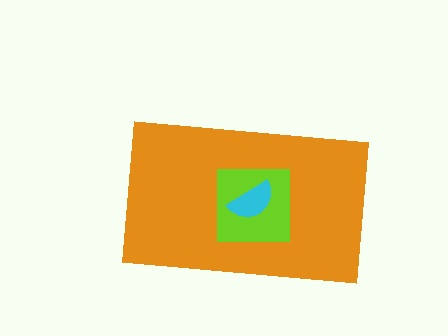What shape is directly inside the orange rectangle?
The lime square.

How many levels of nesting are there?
3.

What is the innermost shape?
The cyan semicircle.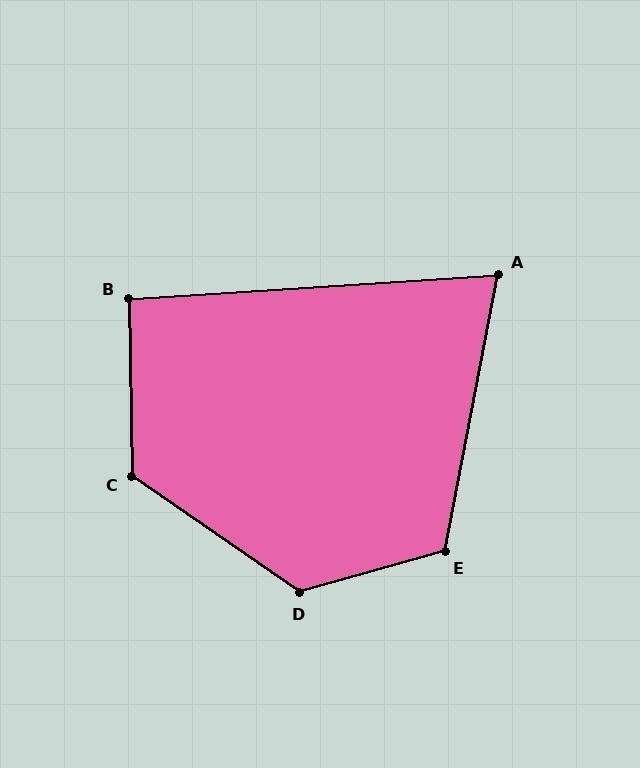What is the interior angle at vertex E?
Approximately 116 degrees (obtuse).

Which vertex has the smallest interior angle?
A, at approximately 75 degrees.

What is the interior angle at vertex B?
Approximately 93 degrees (approximately right).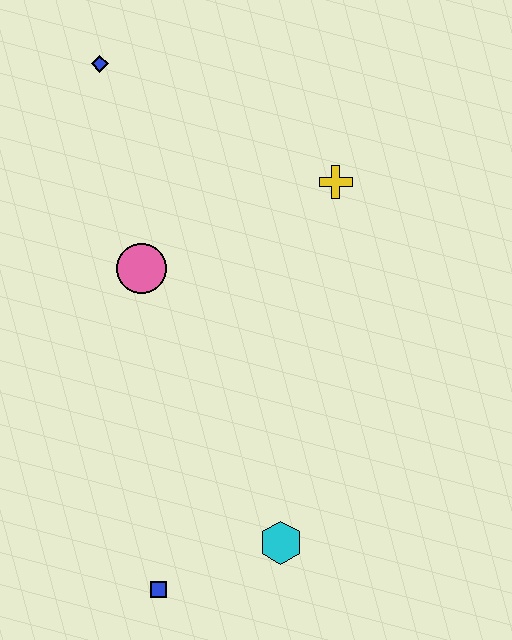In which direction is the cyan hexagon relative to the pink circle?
The cyan hexagon is below the pink circle.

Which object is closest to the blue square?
The cyan hexagon is closest to the blue square.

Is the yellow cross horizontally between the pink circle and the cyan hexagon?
No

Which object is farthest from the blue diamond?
The blue square is farthest from the blue diamond.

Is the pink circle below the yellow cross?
Yes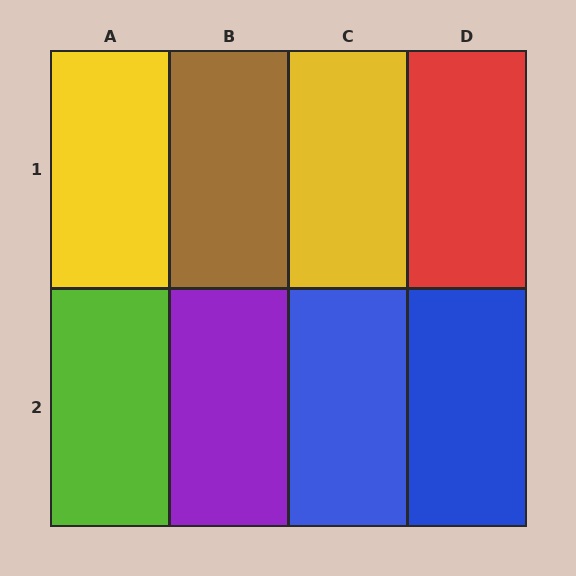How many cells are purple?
1 cell is purple.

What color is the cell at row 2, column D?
Blue.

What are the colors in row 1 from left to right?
Yellow, brown, yellow, red.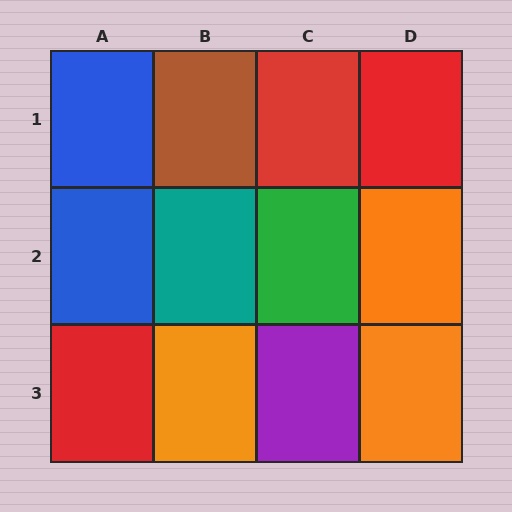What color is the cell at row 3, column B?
Orange.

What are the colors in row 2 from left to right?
Blue, teal, green, orange.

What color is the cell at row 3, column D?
Orange.